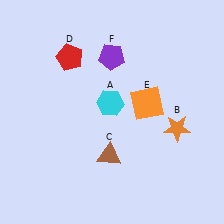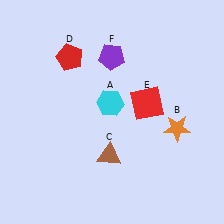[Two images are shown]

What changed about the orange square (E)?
In Image 1, E is orange. In Image 2, it changed to red.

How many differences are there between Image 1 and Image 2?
There is 1 difference between the two images.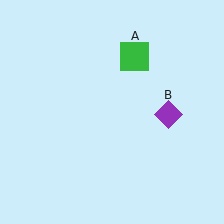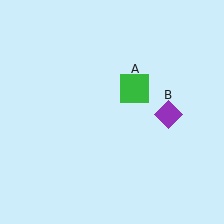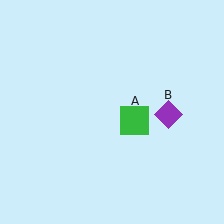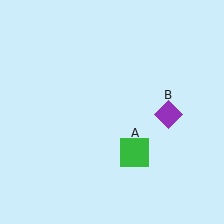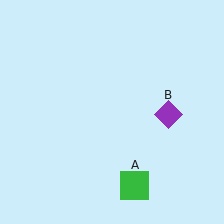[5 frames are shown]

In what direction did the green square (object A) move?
The green square (object A) moved down.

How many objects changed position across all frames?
1 object changed position: green square (object A).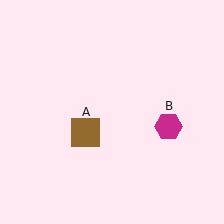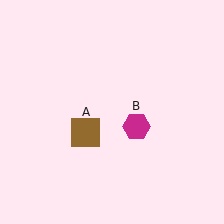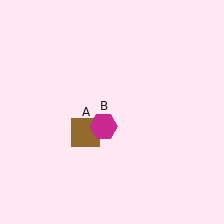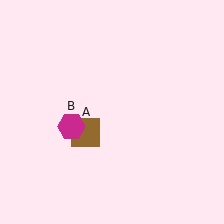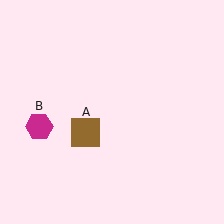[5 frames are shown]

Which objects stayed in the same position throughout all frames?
Brown square (object A) remained stationary.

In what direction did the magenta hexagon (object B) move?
The magenta hexagon (object B) moved left.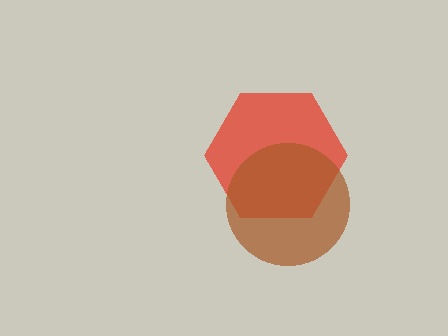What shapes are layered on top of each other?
The layered shapes are: a red hexagon, a brown circle.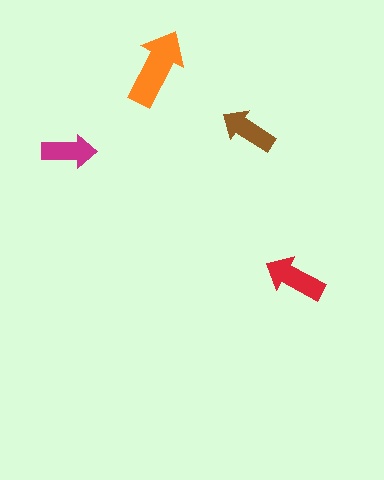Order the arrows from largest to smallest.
the orange one, the red one, the brown one, the magenta one.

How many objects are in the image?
There are 4 objects in the image.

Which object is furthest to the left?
The magenta arrow is leftmost.